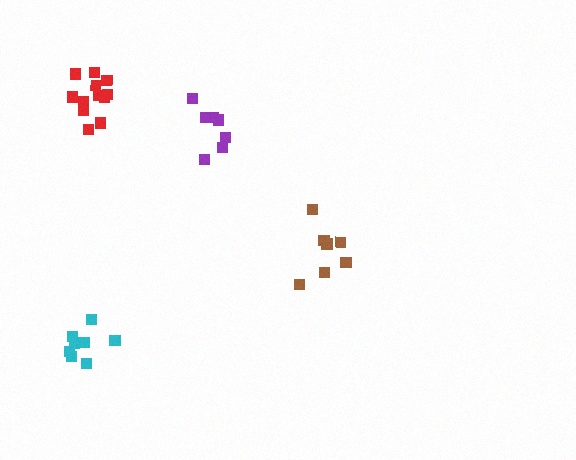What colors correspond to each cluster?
The clusters are colored: cyan, brown, purple, red.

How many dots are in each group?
Group 1: 8 dots, Group 2: 8 dots, Group 3: 7 dots, Group 4: 12 dots (35 total).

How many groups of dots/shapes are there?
There are 4 groups.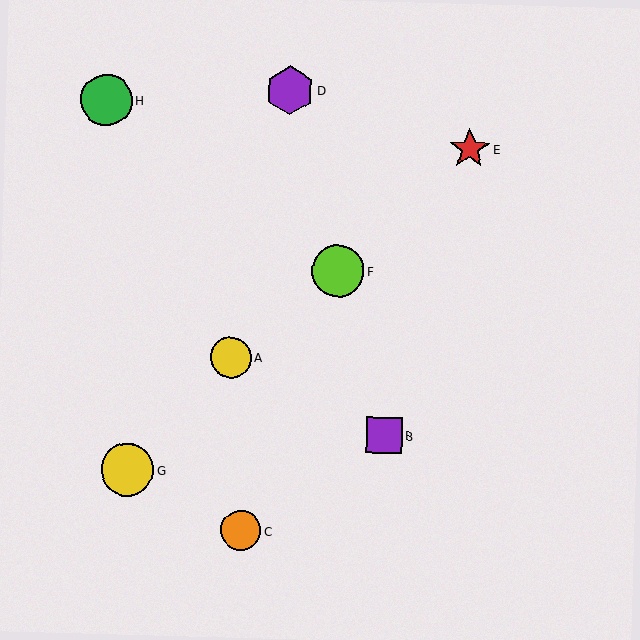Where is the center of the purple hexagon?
The center of the purple hexagon is at (290, 90).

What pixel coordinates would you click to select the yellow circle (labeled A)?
Click at (231, 357) to select the yellow circle A.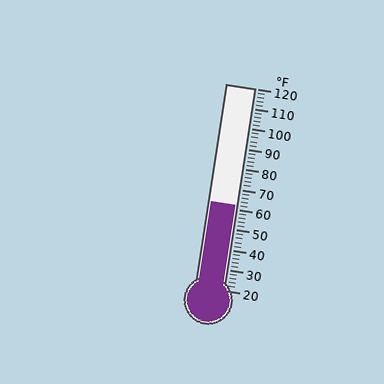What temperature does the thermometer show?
The thermometer shows approximately 62°F.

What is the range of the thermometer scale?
The thermometer scale ranges from 20°F to 120°F.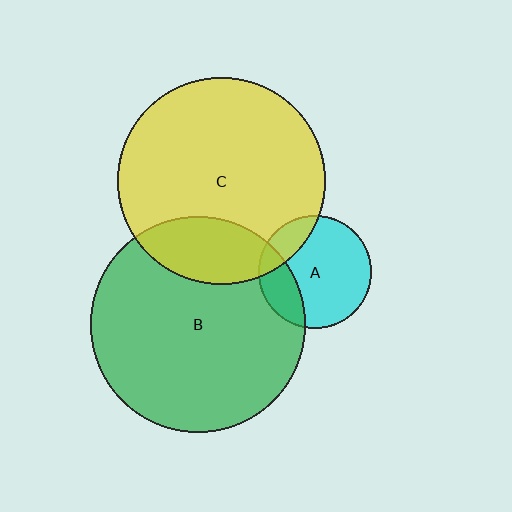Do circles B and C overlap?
Yes.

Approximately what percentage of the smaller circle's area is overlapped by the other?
Approximately 20%.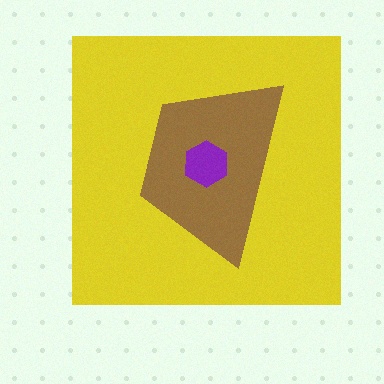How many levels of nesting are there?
3.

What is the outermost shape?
The yellow square.